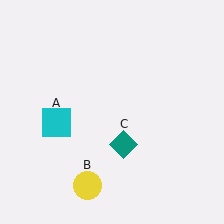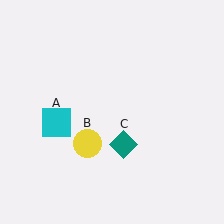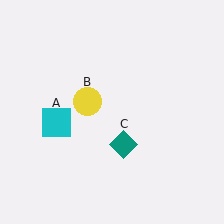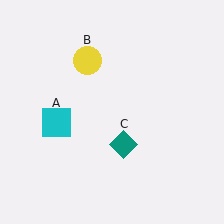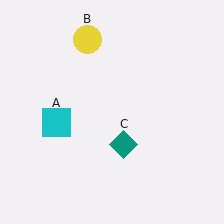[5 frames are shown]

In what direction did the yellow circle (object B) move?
The yellow circle (object B) moved up.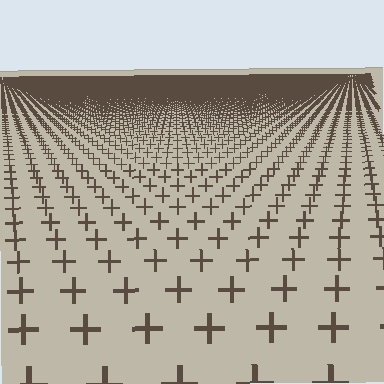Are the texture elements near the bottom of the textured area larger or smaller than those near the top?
Larger. Near the bottom, elements are closer to the viewer and appear at a bigger on-screen size.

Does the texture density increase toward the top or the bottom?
Density increases toward the top.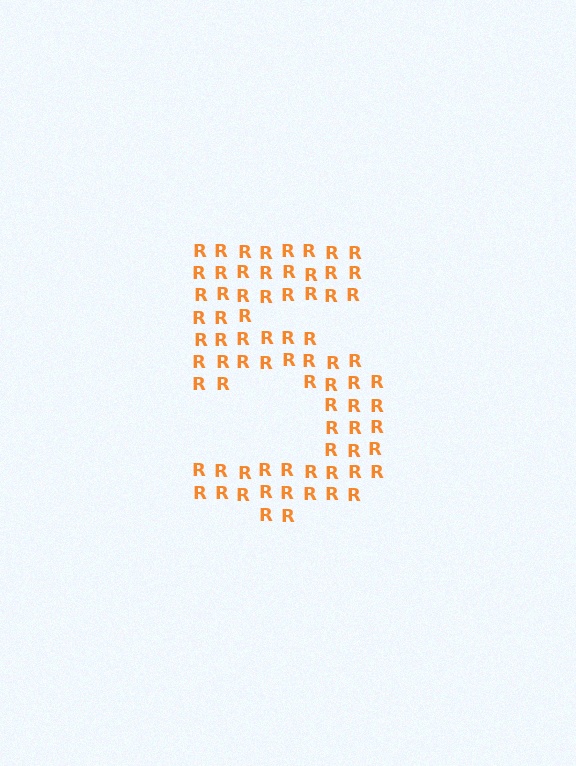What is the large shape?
The large shape is the digit 5.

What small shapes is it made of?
It is made of small letter R's.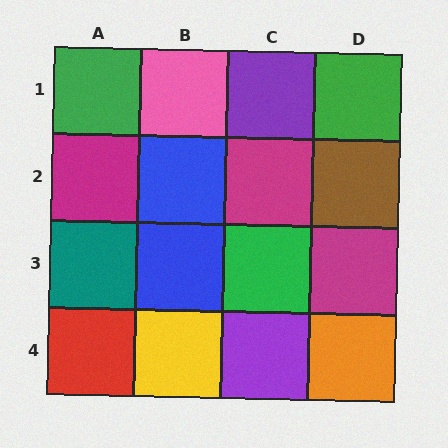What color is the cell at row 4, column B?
Yellow.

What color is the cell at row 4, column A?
Red.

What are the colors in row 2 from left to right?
Magenta, blue, magenta, brown.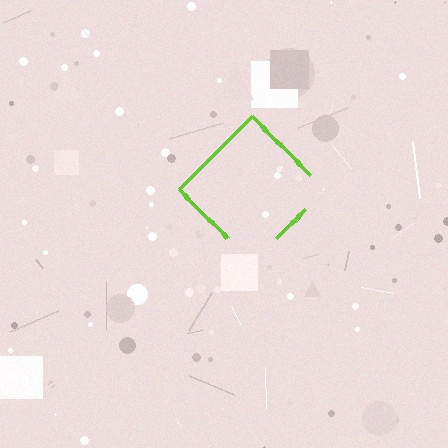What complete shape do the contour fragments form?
The contour fragments form a diamond.